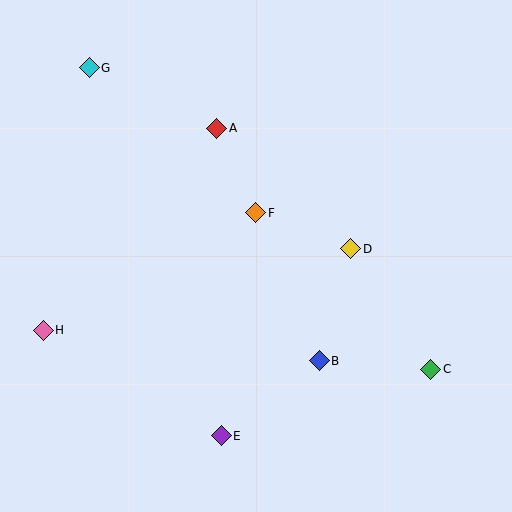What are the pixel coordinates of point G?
Point G is at (89, 68).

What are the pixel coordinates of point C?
Point C is at (431, 369).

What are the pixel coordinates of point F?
Point F is at (256, 213).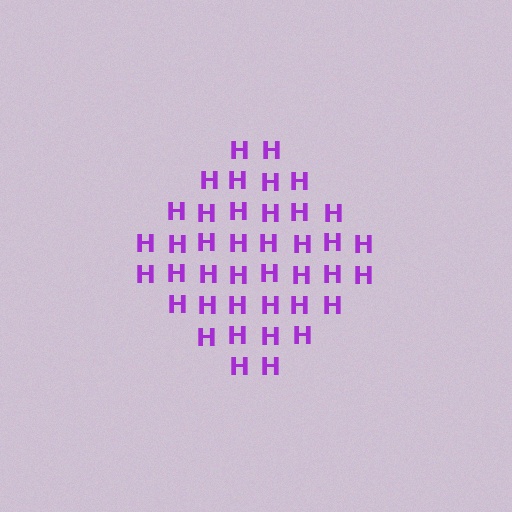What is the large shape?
The large shape is a diamond.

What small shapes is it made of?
It is made of small letter H's.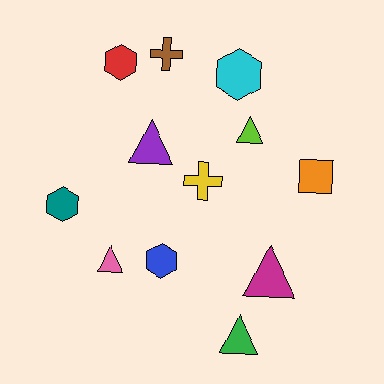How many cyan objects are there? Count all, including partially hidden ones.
There is 1 cyan object.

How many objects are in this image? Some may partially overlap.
There are 12 objects.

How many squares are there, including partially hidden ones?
There is 1 square.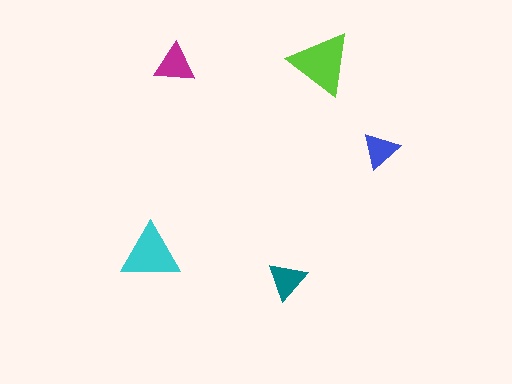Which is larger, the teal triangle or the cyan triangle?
The cyan one.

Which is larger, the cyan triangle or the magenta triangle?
The cyan one.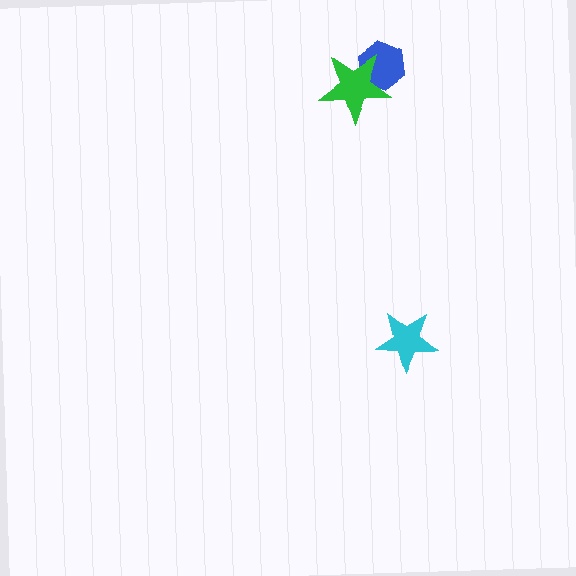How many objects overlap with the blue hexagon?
1 object overlaps with the blue hexagon.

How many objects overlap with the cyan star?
0 objects overlap with the cyan star.